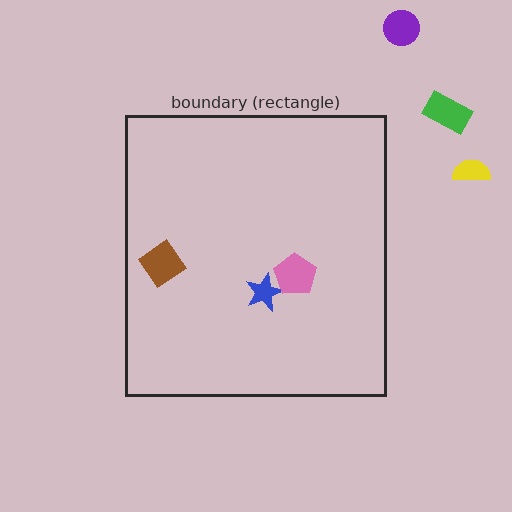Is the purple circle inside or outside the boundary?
Outside.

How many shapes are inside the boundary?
3 inside, 3 outside.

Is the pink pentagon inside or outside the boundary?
Inside.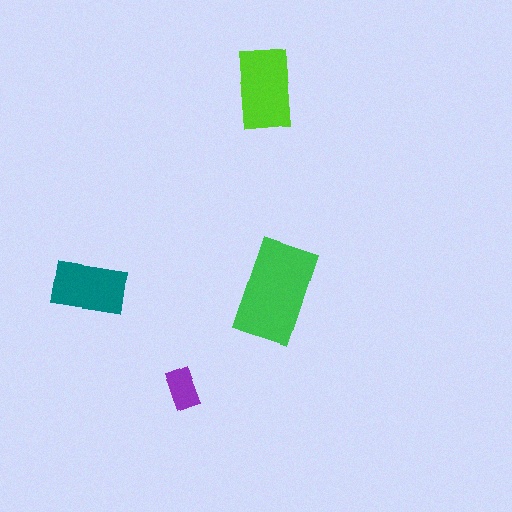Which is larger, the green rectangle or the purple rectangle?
The green one.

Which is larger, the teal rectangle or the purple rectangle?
The teal one.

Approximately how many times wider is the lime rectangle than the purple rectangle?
About 2 times wider.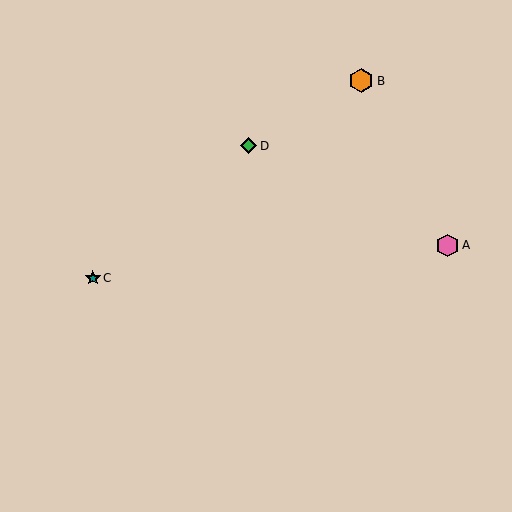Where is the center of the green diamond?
The center of the green diamond is at (249, 146).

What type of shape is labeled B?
Shape B is an orange hexagon.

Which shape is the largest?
The orange hexagon (labeled B) is the largest.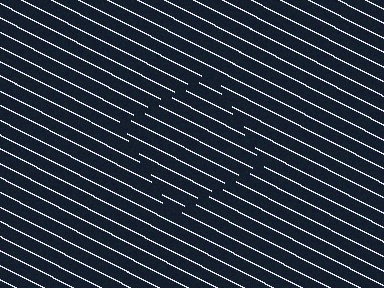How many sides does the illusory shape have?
4 sides — the line-ends trace a square.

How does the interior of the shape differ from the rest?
The interior of the shape contains the same grating, shifted by half a period — the contour is defined by the phase discontinuity where line-ends from the inner and outer gratings abut.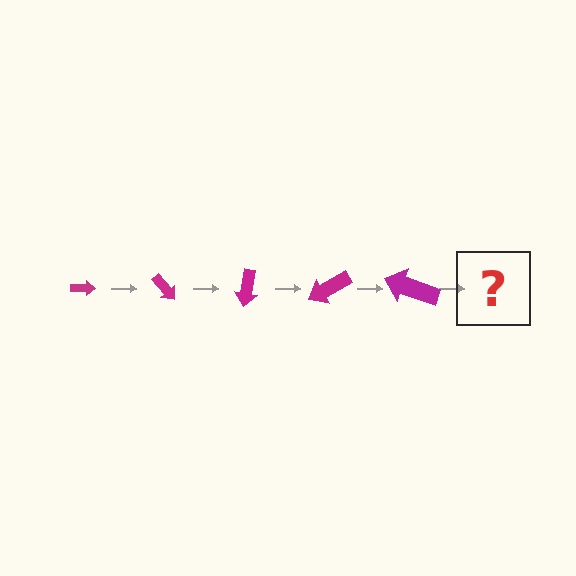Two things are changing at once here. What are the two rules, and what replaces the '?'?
The two rules are that the arrow grows larger each step and it rotates 50 degrees each step. The '?' should be an arrow, larger than the previous one and rotated 250 degrees from the start.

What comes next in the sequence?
The next element should be an arrow, larger than the previous one and rotated 250 degrees from the start.